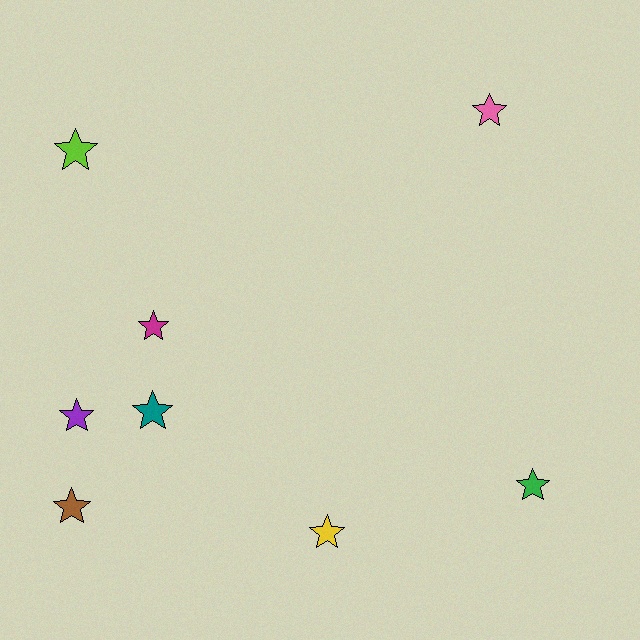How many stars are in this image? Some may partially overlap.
There are 8 stars.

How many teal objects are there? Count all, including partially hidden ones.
There is 1 teal object.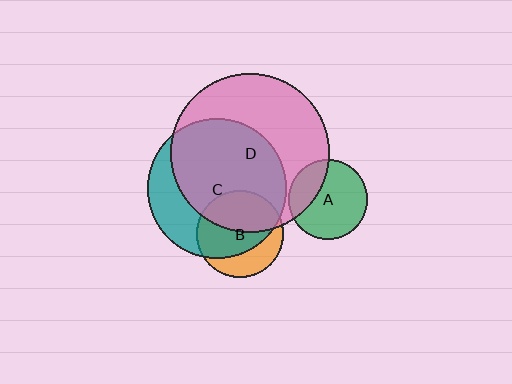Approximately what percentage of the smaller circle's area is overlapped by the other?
Approximately 70%.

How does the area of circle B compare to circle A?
Approximately 1.2 times.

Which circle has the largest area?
Circle D (pink).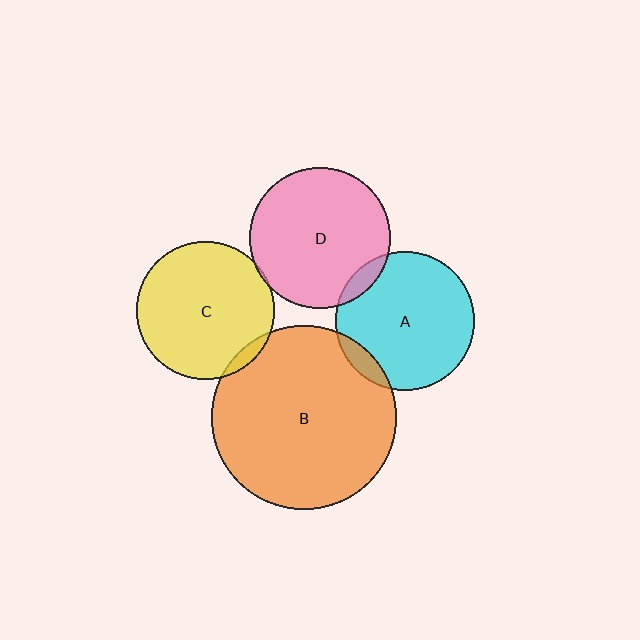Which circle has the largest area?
Circle B (orange).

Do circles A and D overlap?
Yes.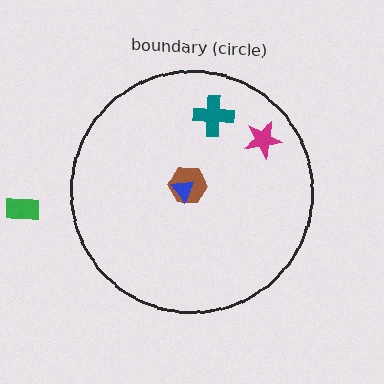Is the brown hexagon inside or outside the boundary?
Inside.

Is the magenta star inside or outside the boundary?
Inside.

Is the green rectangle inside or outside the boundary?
Outside.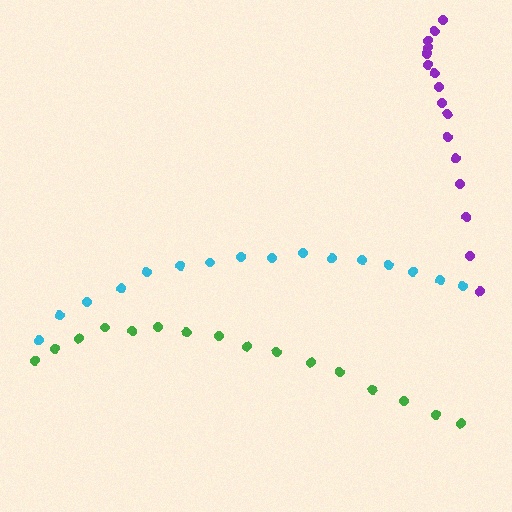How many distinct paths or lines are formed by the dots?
There are 3 distinct paths.